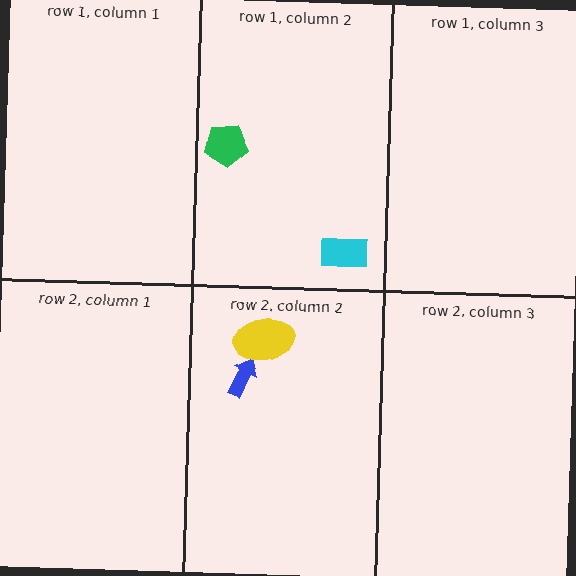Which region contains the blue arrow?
The row 2, column 2 region.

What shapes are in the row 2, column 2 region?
The blue arrow, the yellow ellipse.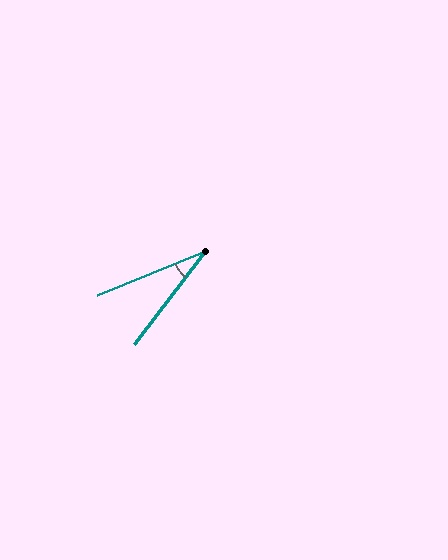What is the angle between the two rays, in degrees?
Approximately 31 degrees.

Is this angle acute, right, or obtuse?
It is acute.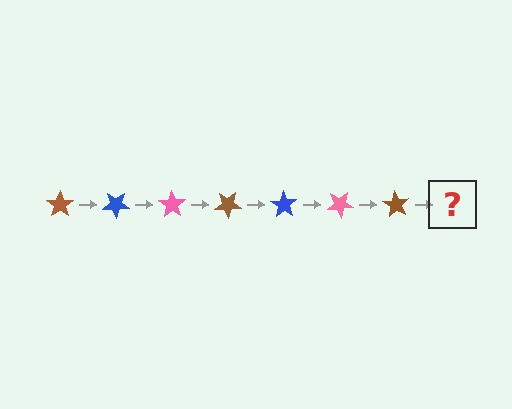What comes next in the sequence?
The next element should be a blue star, rotated 245 degrees from the start.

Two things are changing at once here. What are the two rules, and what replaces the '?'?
The two rules are that it rotates 35 degrees each step and the color cycles through brown, blue, and pink. The '?' should be a blue star, rotated 245 degrees from the start.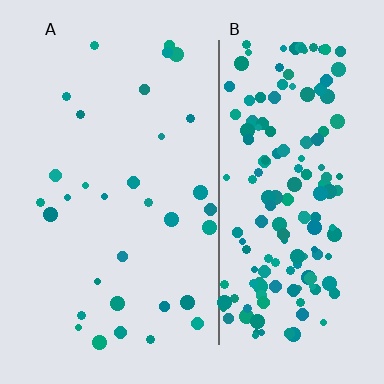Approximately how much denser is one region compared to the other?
Approximately 5.1× — region B over region A.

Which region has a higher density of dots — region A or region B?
B (the right).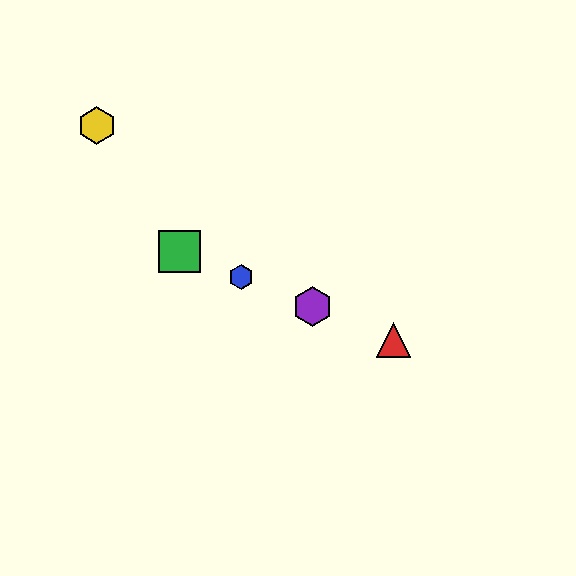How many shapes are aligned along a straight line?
4 shapes (the red triangle, the blue hexagon, the green square, the purple hexagon) are aligned along a straight line.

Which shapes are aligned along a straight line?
The red triangle, the blue hexagon, the green square, the purple hexagon are aligned along a straight line.